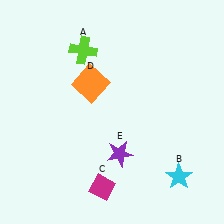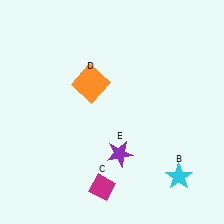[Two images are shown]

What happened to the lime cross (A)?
The lime cross (A) was removed in Image 2. It was in the top-left area of Image 1.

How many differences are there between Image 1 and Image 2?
There is 1 difference between the two images.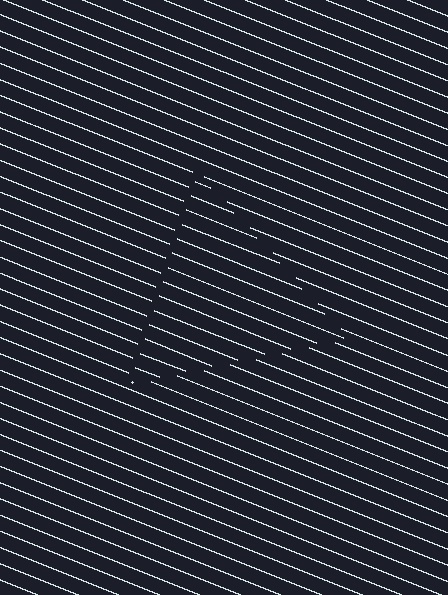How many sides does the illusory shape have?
3 sides — the line-ends trace a triangle.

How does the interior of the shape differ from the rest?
The interior of the shape contains the same grating, shifted by half a period — the contour is defined by the phase discontinuity where line-ends from the inner and outer gratings abut.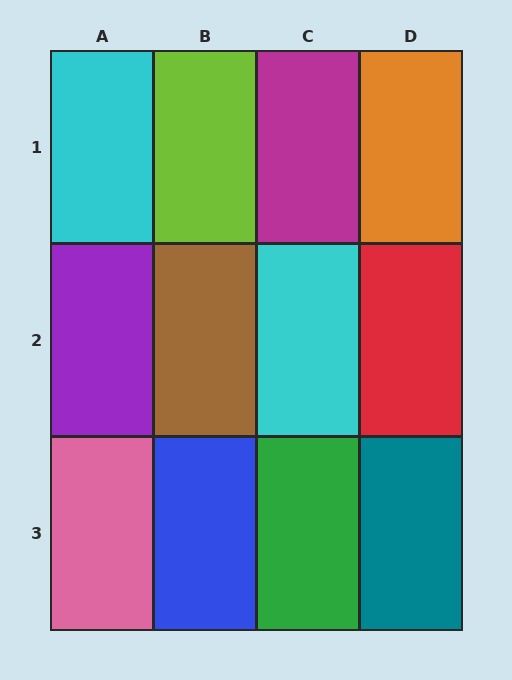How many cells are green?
1 cell is green.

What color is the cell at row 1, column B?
Lime.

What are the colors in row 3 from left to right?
Pink, blue, green, teal.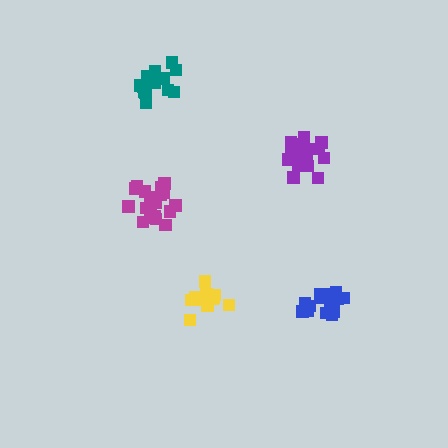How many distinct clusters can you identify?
There are 5 distinct clusters.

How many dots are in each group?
Group 1: 14 dots, Group 2: 18 dots, Group 3: 19 dots, Group 4: 13 dots, Group 5: 16 dots (80 total).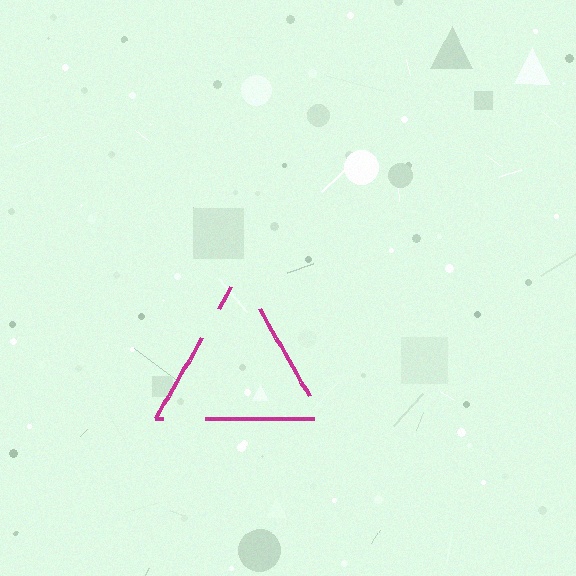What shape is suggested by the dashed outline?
The dashed outline suggests a triangle.